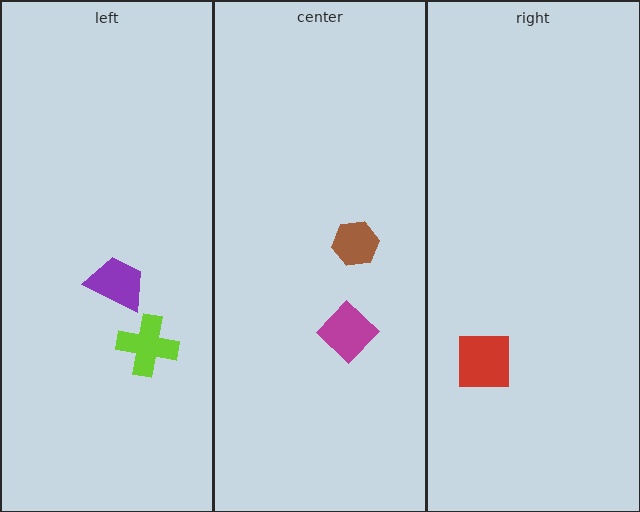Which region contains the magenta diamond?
The center region.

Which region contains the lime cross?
The left region.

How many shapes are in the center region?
2.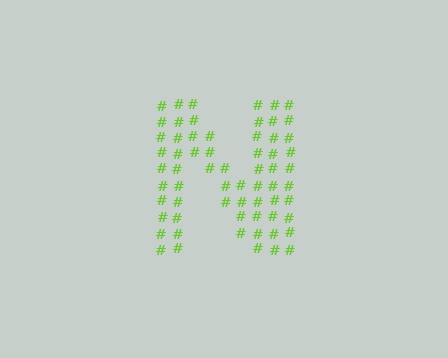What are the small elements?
The small elements are hash symbols.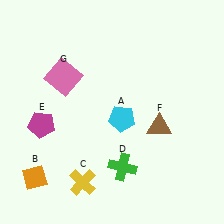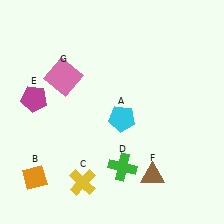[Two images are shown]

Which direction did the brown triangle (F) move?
The brown triangle (F) moved down.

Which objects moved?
The objects that moved are: the magenta pentagon (E), the brown triangle (F).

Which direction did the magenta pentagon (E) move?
The magenta pentagon (E) moved up.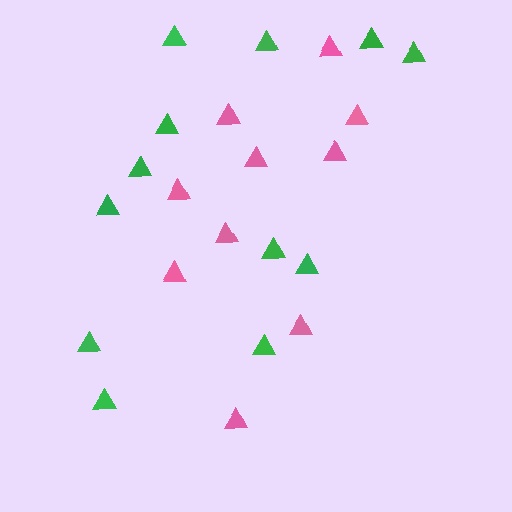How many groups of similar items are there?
There are 2 groups: one group of green triangles (12) and one group of pink triangles (10).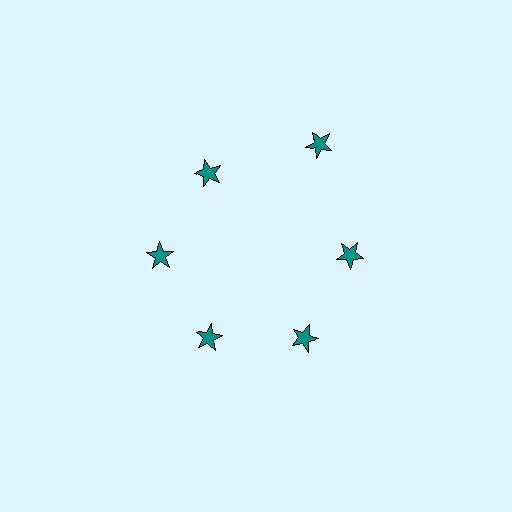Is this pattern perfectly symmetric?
No. The 6 teal stars are arranged in a ring, but one element near the 1 o'clock position is pushed outward from the center, breaking the 6-fold rotational symmetry.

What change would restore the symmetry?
The symmetry would be restored by moving it inward, back onto the ring so that all 6 stars sit at equal angles and equal distance from the center.